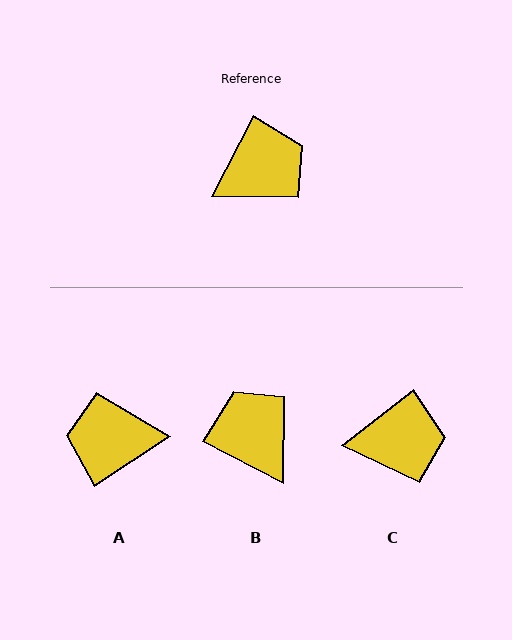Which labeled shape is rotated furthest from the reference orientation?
A, about 150 degrees away.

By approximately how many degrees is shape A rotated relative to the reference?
Approximately 150 degrees counter-clockwise.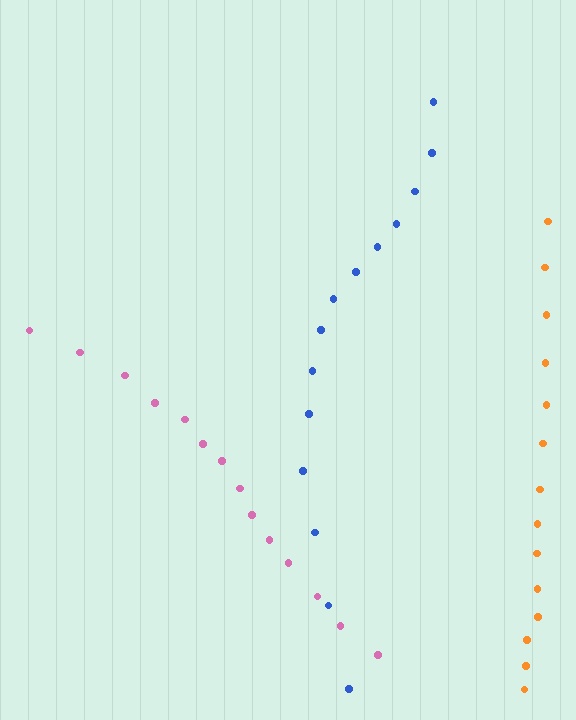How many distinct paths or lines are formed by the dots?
There are 3 distinct paths.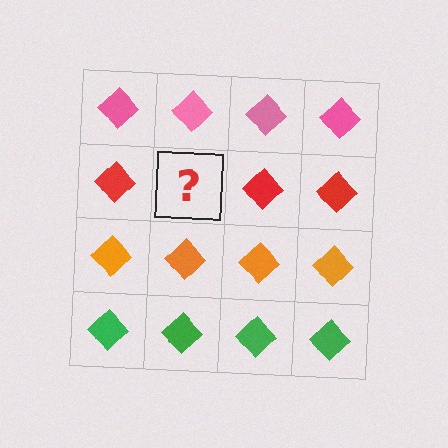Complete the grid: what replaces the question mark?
The question mark should be replaced with a red diamond.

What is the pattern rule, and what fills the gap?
The rule is that each row has a consistent color. The gap should be filled with a red diamond.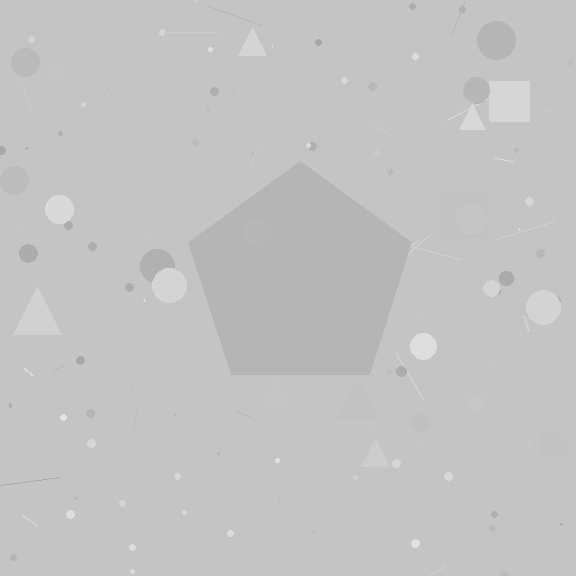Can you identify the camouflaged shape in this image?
The camouflaged shape is a pentagon.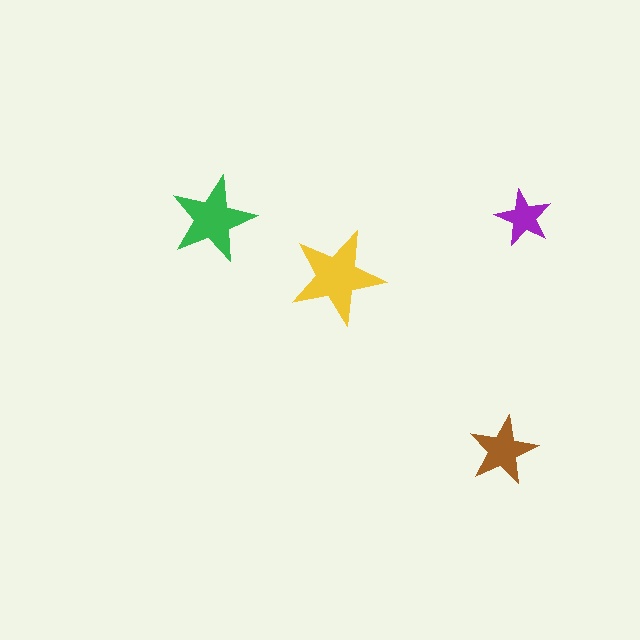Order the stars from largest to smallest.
the yellow one, the green one, the brown one, the purple one.